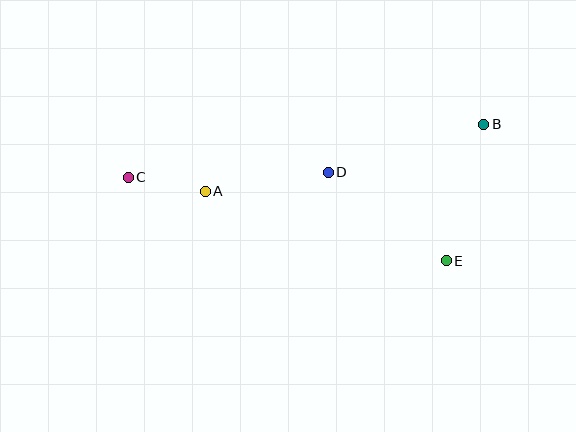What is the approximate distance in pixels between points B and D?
The distance between B and D is approximately 163 pixels.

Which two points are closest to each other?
Points A and C are closest to each other.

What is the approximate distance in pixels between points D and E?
The distance between D and E is approximately 148 pixels.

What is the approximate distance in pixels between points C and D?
The distance between C and D is approximately 200 pixels.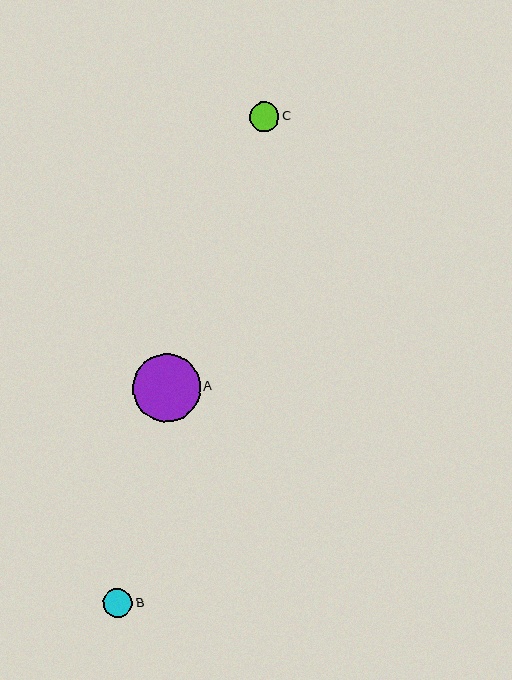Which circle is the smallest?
Circle B is the smallest with a size of approximately 29 pixels.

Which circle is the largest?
Circle A is the largest with a size of approximately 67 pixels.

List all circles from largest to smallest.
From largest to smallest: A, C, B.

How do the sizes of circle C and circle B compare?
Circle C and circle B are approximately the same size.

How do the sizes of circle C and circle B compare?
Circle C and circle B are approximately the same size.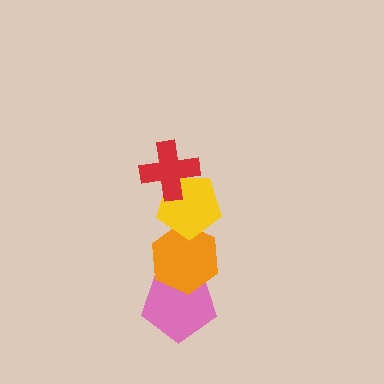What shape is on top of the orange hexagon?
The yellow pentagon is on top of the orange hexagon.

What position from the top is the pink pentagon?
The pink pentagon is 4th from the top.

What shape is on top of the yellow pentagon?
The red cross is on top of the yellow pentagon.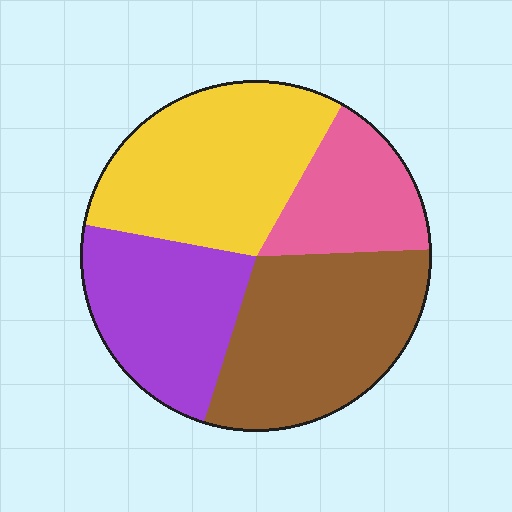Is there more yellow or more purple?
Yellow.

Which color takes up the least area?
Pink, at roughly 15%.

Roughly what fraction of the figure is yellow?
Yellow takes up about one third (1/3) of the figure.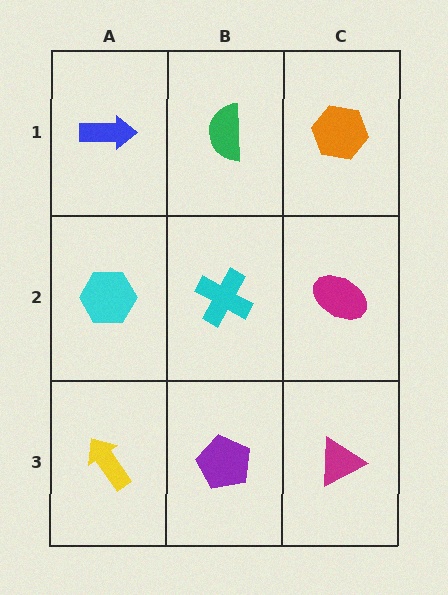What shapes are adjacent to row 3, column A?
A cyan hexagon (row 2, column A), a purple pentagon (row 3, column B).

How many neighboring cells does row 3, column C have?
2.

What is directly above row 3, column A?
A cyan hexagon.